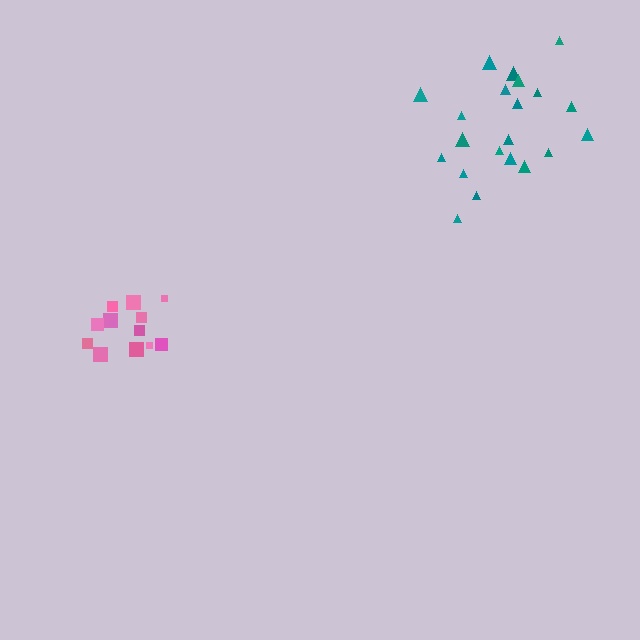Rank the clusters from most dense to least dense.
pink, teal.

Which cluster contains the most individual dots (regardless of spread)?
Teal (21).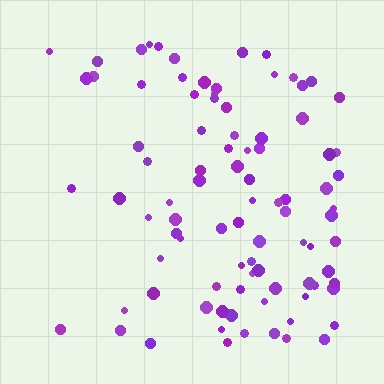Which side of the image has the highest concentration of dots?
The right.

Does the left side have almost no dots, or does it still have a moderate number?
Still a moderate number, just noticeably fewer than the right.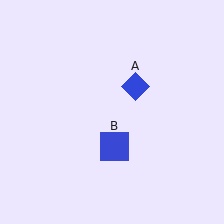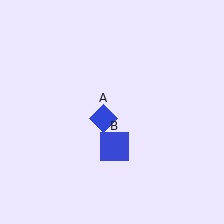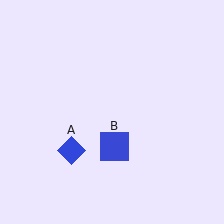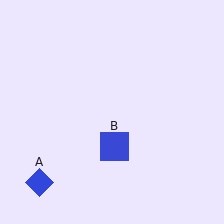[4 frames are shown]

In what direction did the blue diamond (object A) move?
The blue diamond (object A) moved down and to the left.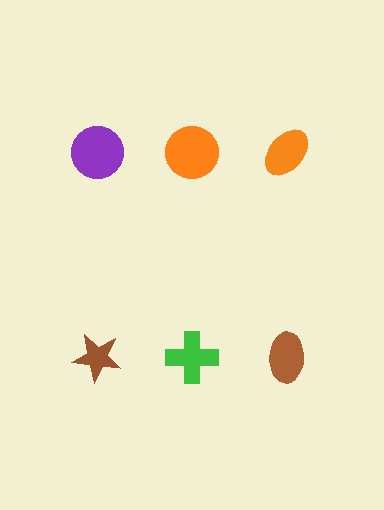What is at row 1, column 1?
A purple circle.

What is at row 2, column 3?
A brown ellipse.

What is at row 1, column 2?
An orange circle.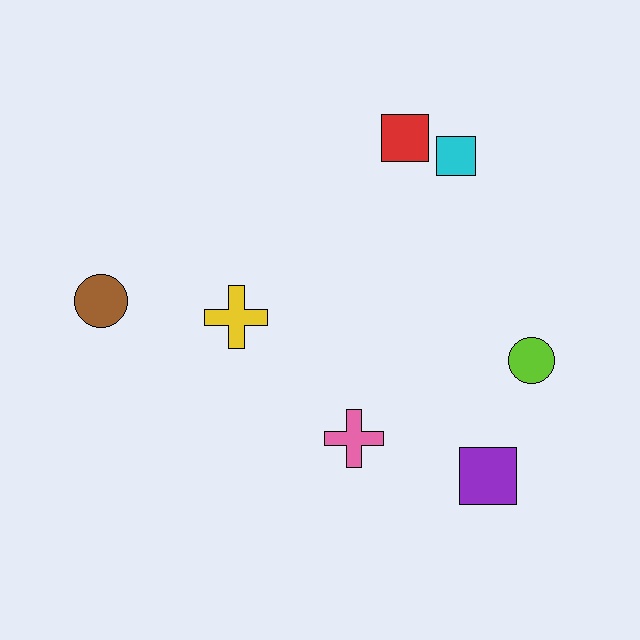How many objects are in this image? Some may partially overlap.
There are 7 objects.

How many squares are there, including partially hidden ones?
There are 3 squares.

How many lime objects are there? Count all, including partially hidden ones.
There is 1 lime object.